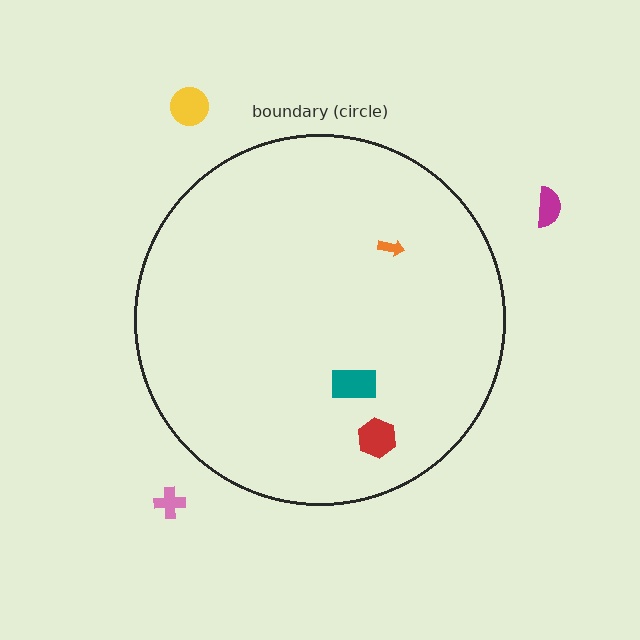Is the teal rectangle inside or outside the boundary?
Inside.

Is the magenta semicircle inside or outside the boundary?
Outside.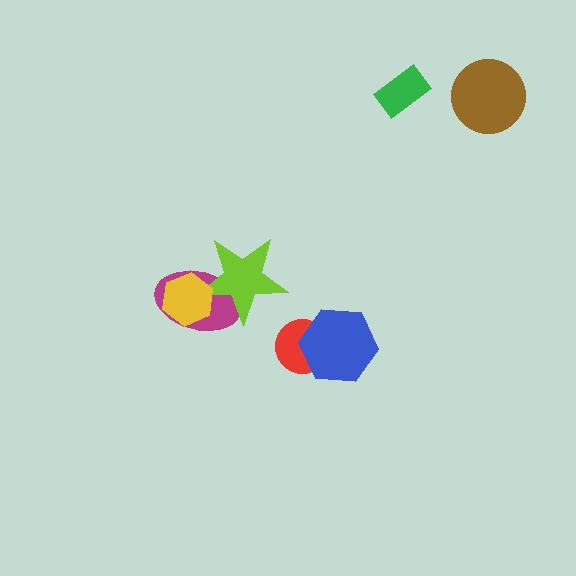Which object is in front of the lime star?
The yellow hexagon is in front of the lime star.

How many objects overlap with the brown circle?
0 objects overlap with the brown circle.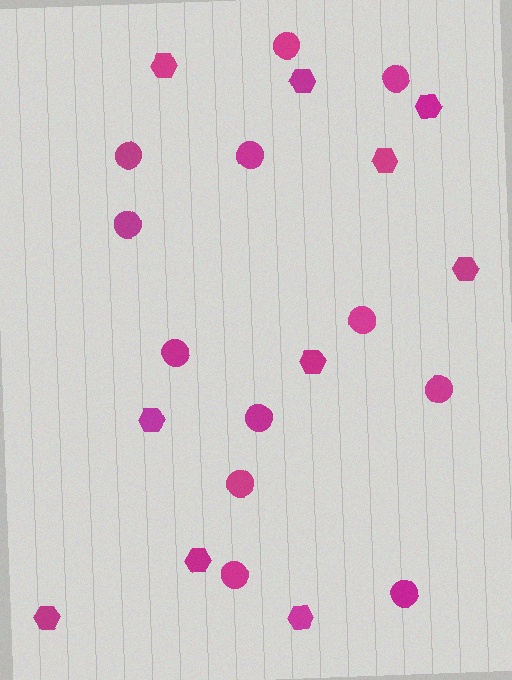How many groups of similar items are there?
There are 2 groups: one group of circles (12) and one group of hexagons (10).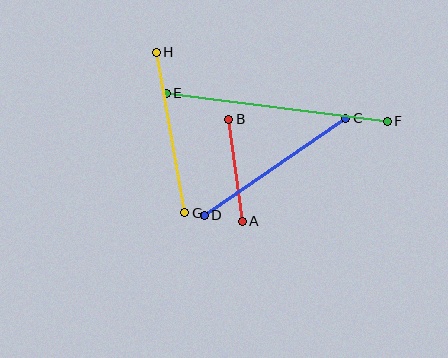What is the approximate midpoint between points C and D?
The midpoint is at approximately (275, 167) pixels.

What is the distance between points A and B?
The distance is approximately 103 pixels.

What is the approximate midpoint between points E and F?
The midpoint is at approximately (277, 107) pixels.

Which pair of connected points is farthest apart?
Points E and F are farthest apart.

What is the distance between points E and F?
The distance is approximately 223 pixels.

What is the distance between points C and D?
The distance is approximately 171 pixels.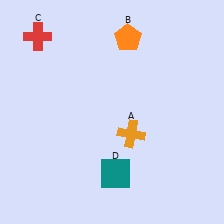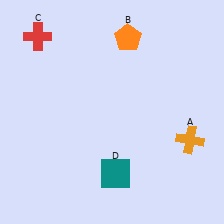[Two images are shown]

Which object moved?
The orange cross (A) moved right.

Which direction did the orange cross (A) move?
The orange cross (A) moved right.